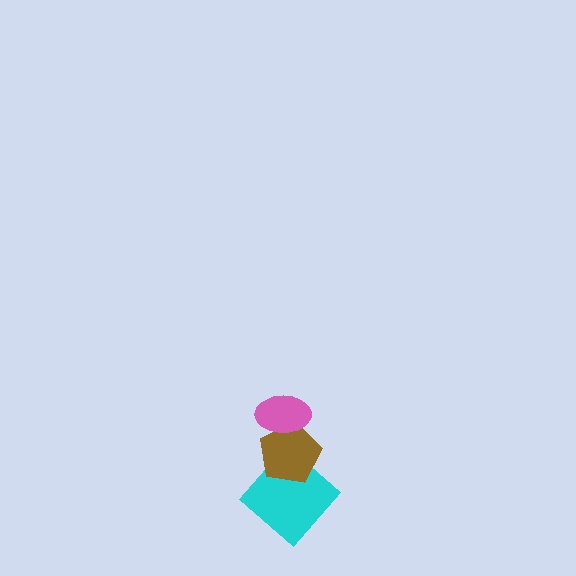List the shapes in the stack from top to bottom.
From top to bottom: the pink ellipse, the brown pentagon, the cyan diamond.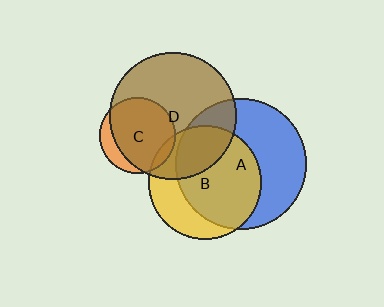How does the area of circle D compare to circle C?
Approximately 2.8 times.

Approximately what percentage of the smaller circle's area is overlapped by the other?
Approximately 80%.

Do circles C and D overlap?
Yes.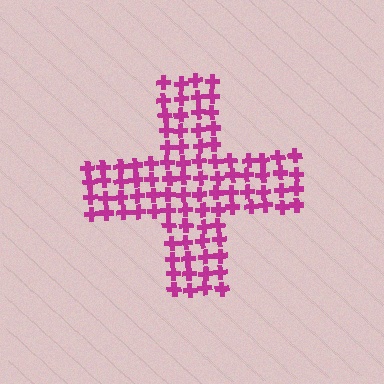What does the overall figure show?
The overall figure shows a cross.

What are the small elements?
The small elements are crosses.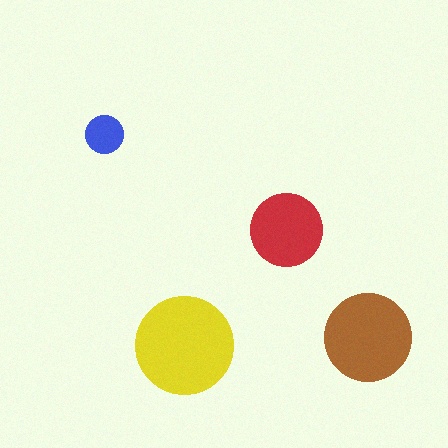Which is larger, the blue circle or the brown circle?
The brown one.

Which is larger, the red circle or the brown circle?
The brown one.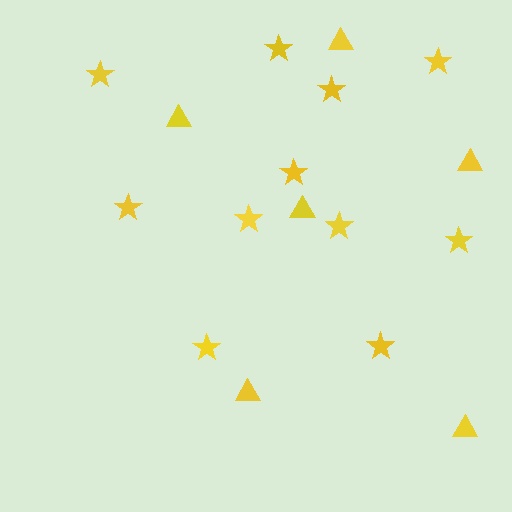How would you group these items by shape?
There are 2 groups: one group of triangles (6) and one group of stars (11).